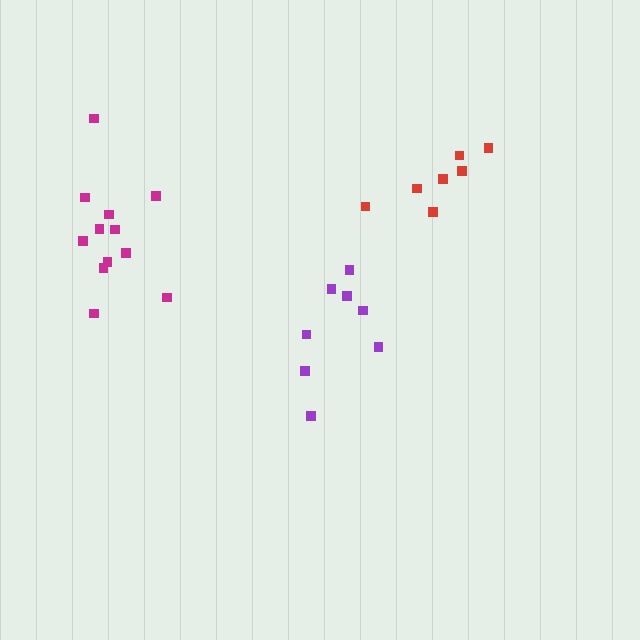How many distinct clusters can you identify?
There are 3 distinct clusters.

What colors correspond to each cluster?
The clusters are colored: purple, magenta, red.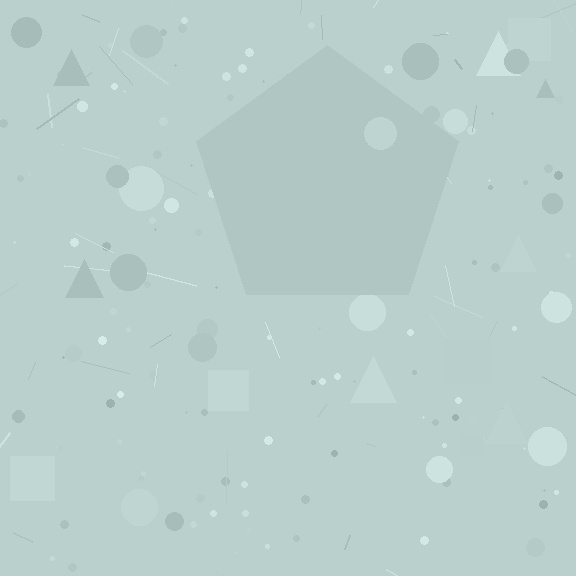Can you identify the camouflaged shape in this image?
The camouflaged shape is a pentagon.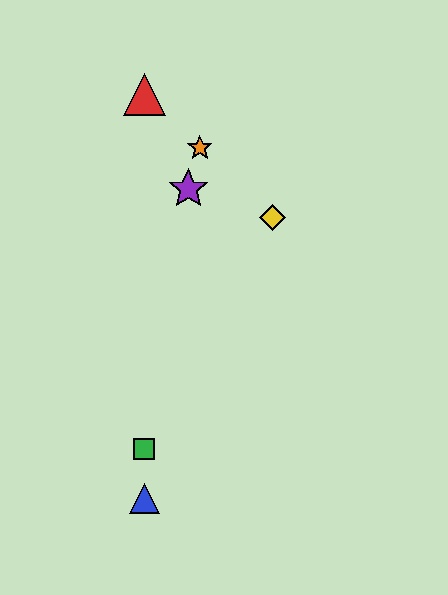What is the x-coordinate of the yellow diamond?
The yellow diamond is at x≈272.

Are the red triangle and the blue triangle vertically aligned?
Yes, both are at x≈144.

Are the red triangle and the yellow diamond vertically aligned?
No, the red triangle is at x≈144 and the yellow diamond is at x≈272.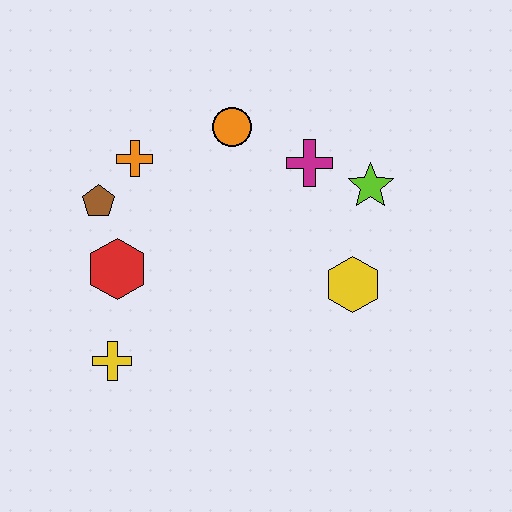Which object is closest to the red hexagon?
The brown pentagon is closest to the red hexagon.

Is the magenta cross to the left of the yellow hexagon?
Yes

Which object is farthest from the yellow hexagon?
The brown pentagon is farthest from the yellow hexagon.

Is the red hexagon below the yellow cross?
No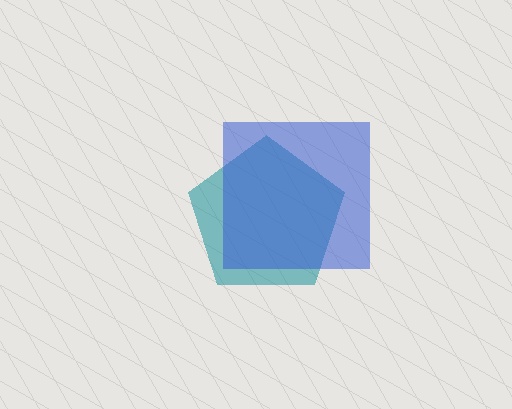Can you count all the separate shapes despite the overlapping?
Yes, there are 2 separate shapes.